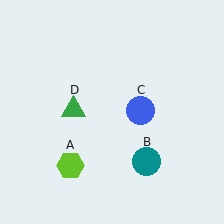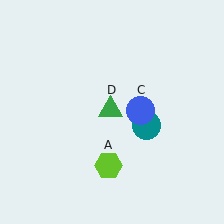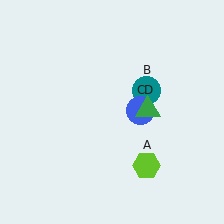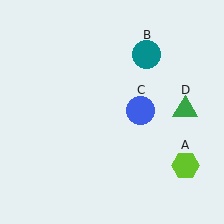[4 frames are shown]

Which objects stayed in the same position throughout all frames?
Blue circle (object C) remained stationary.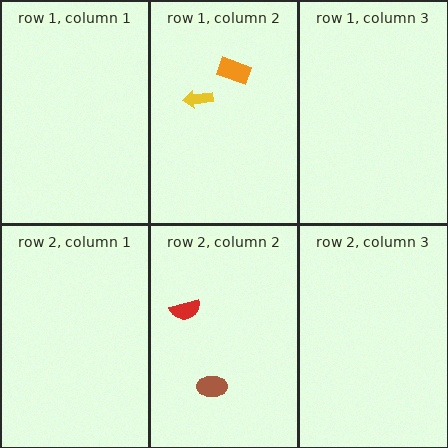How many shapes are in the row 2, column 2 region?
2.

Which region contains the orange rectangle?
The row 1, column 2 region.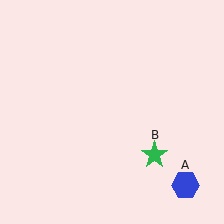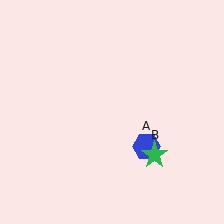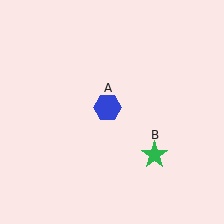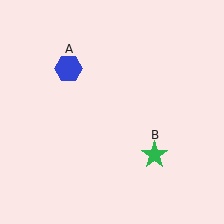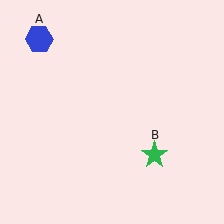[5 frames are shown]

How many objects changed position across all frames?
1 object changed position: blue hexagon (object A).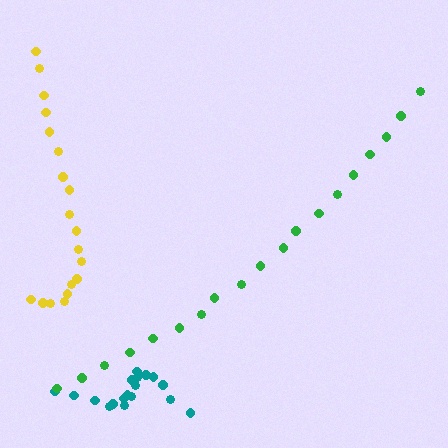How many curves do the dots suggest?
There are 3 distinct paths.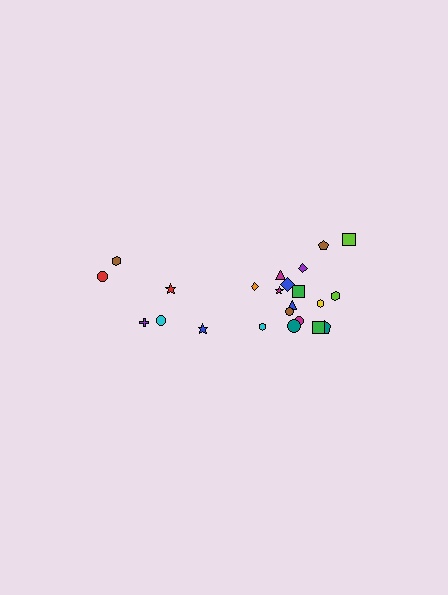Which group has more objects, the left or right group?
The right group.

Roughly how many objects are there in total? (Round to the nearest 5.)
Roughly 25 objects in total.